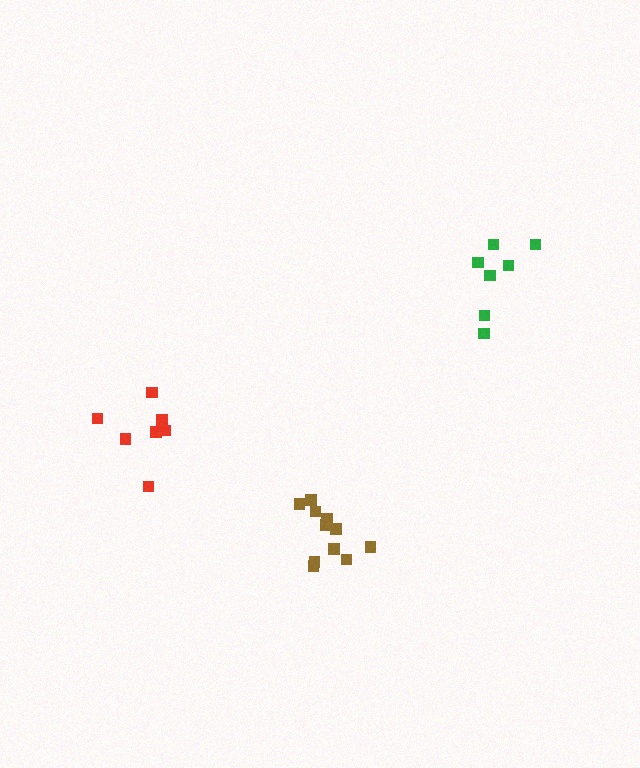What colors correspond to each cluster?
The clusters are colored: red, brown, green.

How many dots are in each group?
Group 1: 8 dots, Group 2: 11 dots, Group 3: 7 dots (26 total).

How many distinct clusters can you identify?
There are 3 distinct clusters.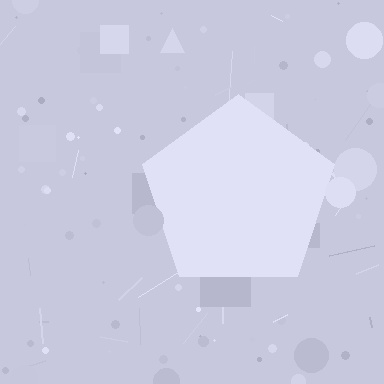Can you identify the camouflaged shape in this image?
The camouflaged shape is a pentagon.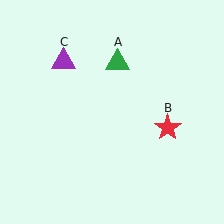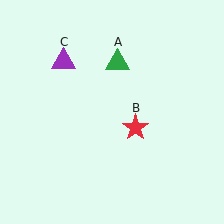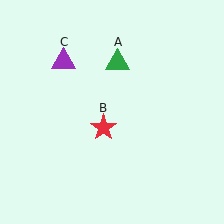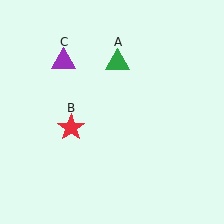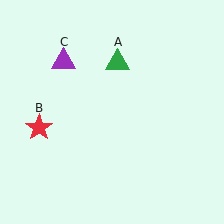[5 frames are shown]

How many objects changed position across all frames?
1 object changed position: red star (object B).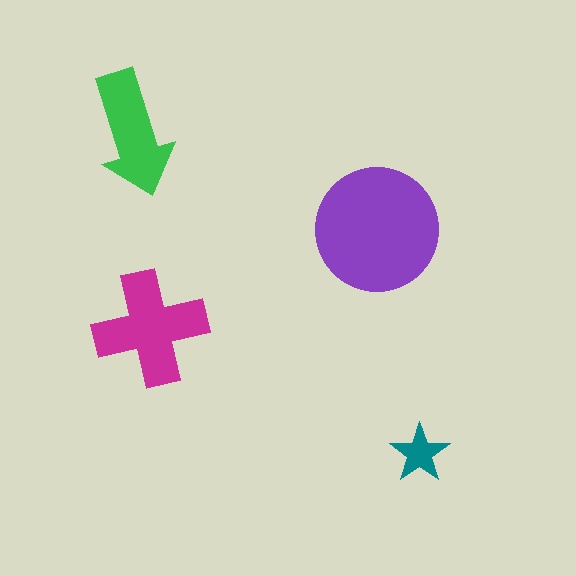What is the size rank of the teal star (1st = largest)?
4th.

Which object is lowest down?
The teal star is bottommost.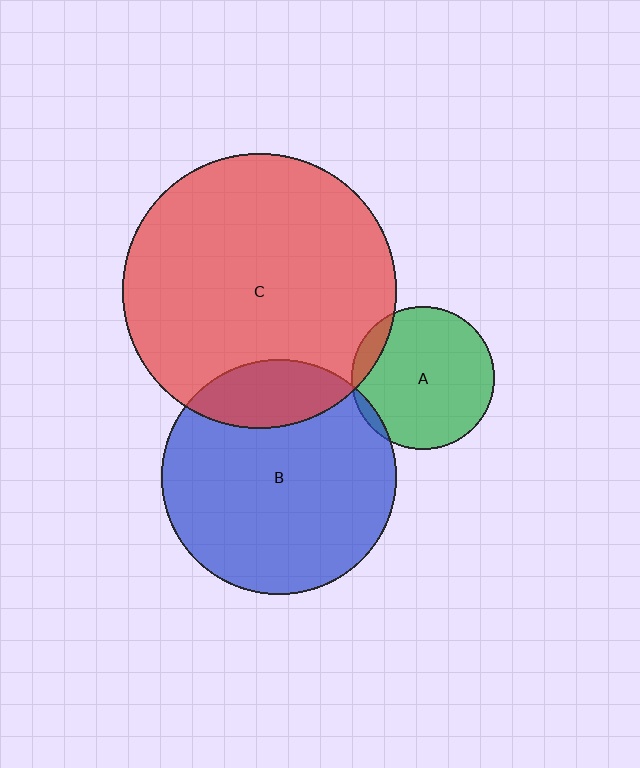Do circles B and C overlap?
Yes.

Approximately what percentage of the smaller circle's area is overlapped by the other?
Approximately 20%.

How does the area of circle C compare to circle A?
Approximately 3.7 times.